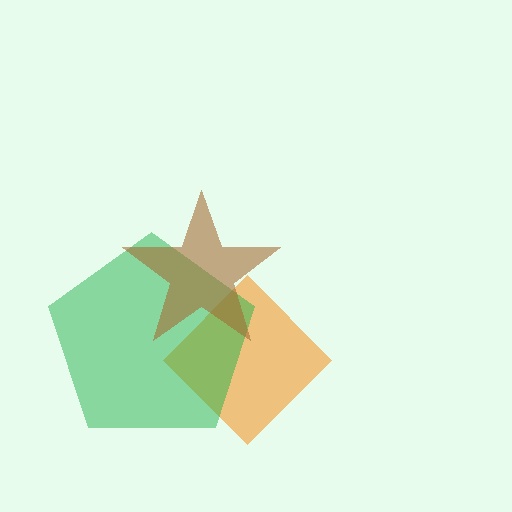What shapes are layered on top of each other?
The layered shapes are: an orange diamond, a green pentagon, a brown star.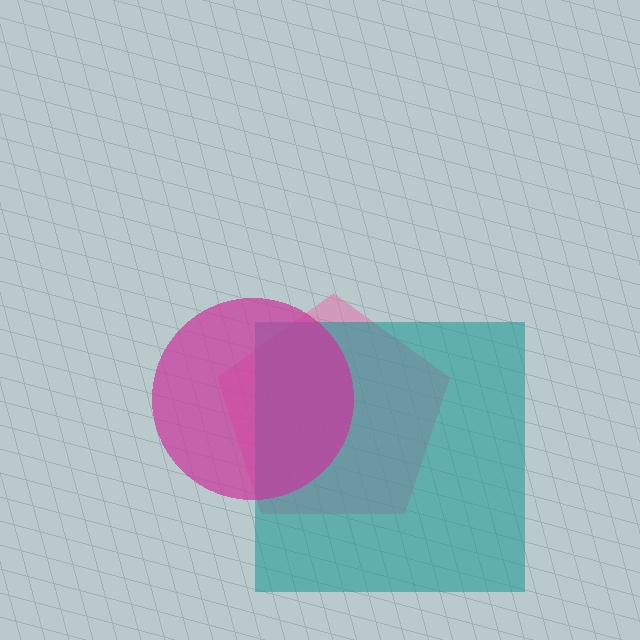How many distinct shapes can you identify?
There are 3 distinct shapes: a pink pentagon, a teal square, a magenta circle.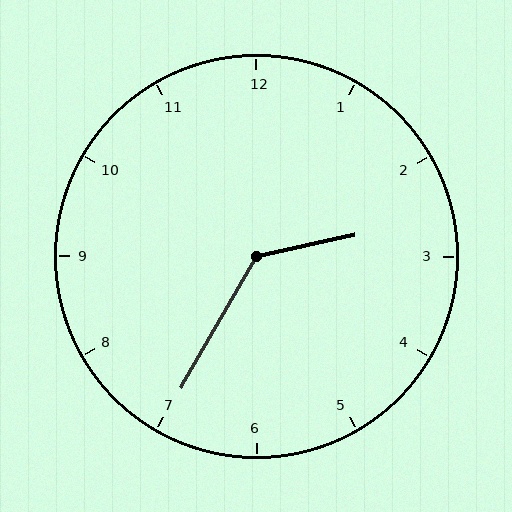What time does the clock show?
2:35.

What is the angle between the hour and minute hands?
Approximately 132 degrees.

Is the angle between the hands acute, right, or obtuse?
It is obtuse.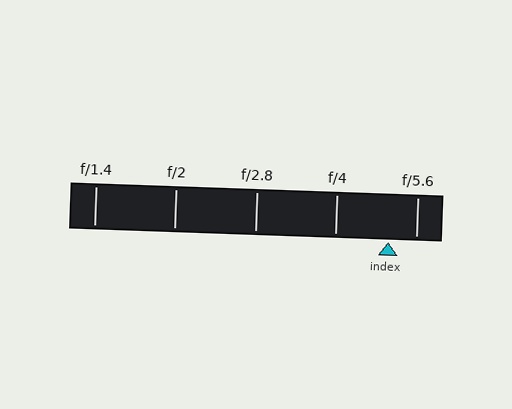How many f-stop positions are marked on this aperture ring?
There are 5 f-stop positions marked.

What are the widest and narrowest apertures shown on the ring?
The widest aperture shown is f/1.4 and the narrowest is f/5.6.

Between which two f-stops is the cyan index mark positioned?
The index mark is between f/4 and f/5.6.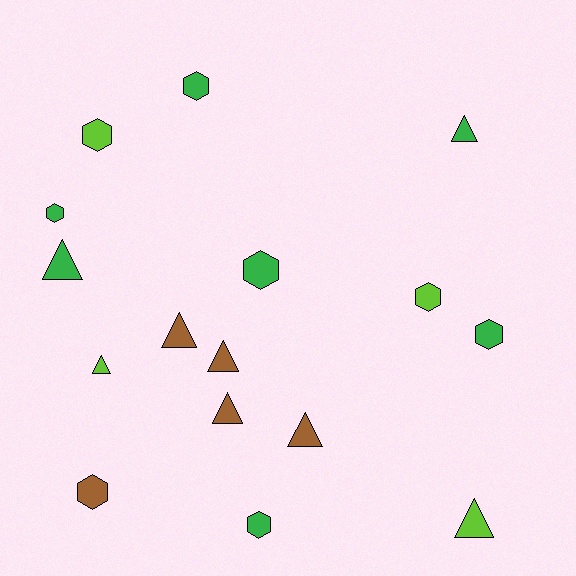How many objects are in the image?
There are 16 objects.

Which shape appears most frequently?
Hexagon, with 8 objects.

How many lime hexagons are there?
There are 2 lime hexagons.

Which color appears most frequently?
Green, with 7 objects.